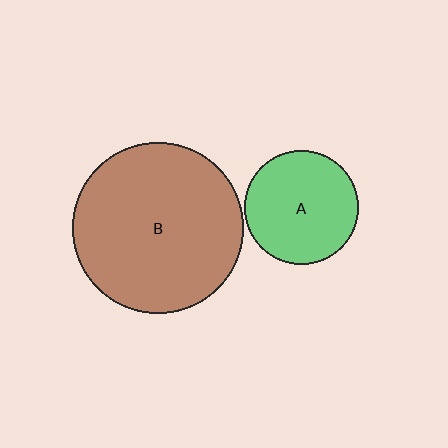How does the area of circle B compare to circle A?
Approximately 2.3 times.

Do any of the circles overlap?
No, none of the circles overlap.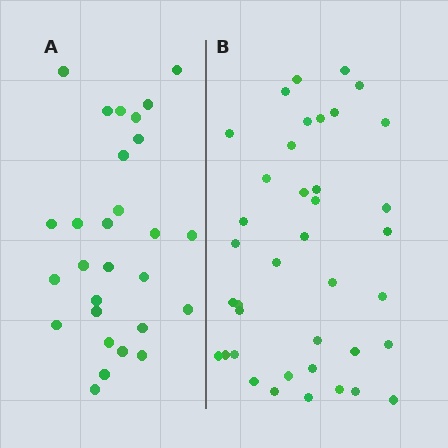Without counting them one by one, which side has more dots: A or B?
Region B (the right region) has more dots.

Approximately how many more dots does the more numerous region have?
Region B has roughly 12 or so more dots than region A.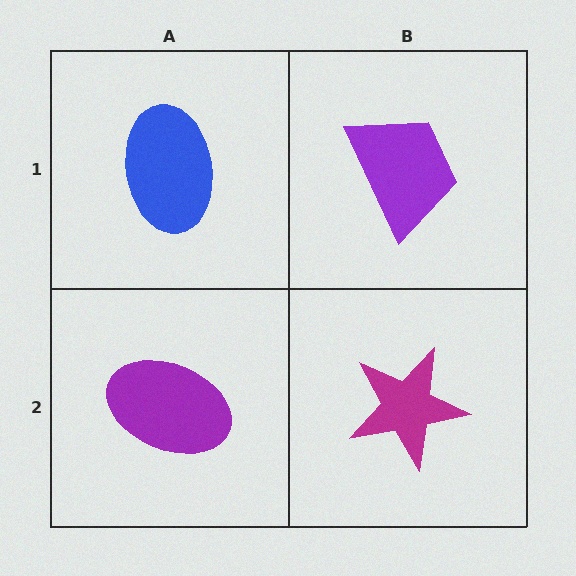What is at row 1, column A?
A blue ellipse.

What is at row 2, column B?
A magenta star.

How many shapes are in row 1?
2 shapes.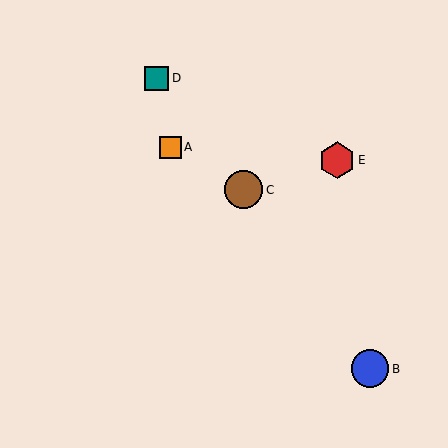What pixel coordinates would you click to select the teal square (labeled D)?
Click at (156, 78) to select the teal square D.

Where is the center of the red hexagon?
The center of the red hexagon is at (337, 160).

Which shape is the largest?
The brown circle (labeled C) is the largest.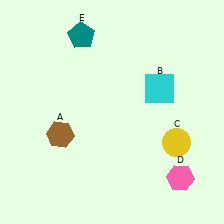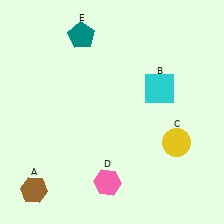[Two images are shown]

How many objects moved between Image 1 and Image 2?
2 objects moved between the two images.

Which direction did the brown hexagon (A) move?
The brown hexagon (A) moved down.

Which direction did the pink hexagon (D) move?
The pink hexagon (D) moved left.